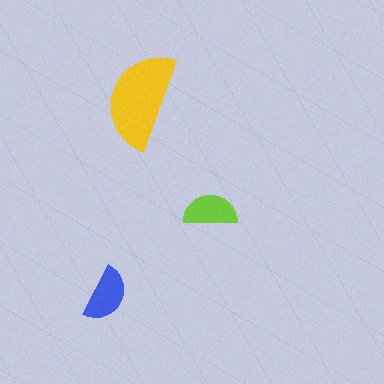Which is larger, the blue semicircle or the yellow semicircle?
The yellow one.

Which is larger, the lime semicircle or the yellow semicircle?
The yellow one.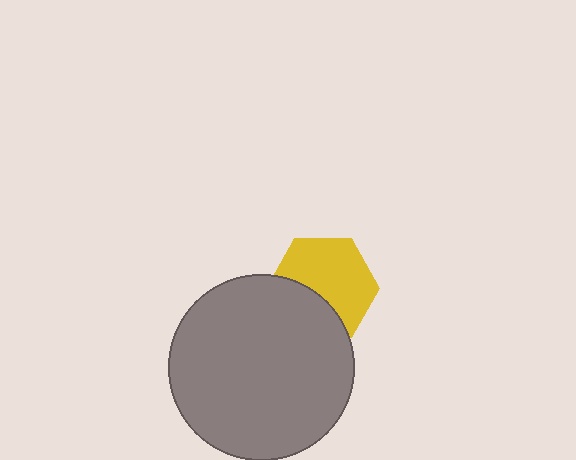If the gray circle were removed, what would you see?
You would see the complete yellow hexagon.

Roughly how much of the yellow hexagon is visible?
About half of it is visible (roughly 64%).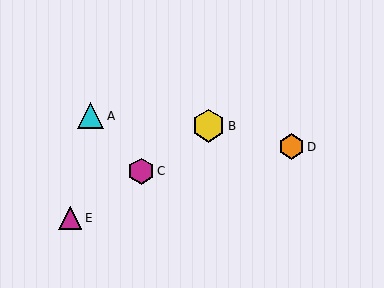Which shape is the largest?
The yellow hexagon (labeled B) is the largest.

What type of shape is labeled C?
Shape C is a magenta hexagon.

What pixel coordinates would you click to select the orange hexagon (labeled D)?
Click at (291, 147) to select the orange hexagon D.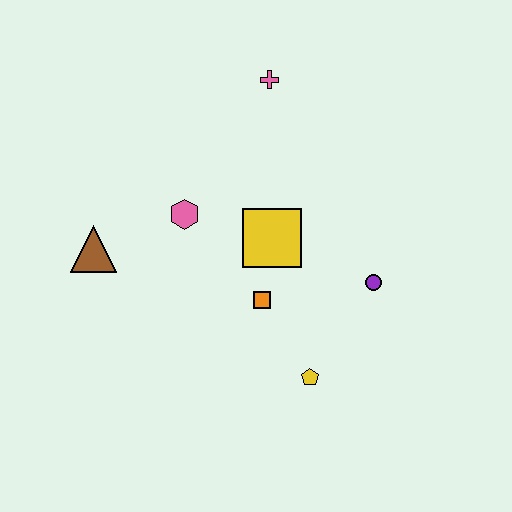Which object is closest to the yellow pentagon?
The orange square is closest to the yellow pentagon.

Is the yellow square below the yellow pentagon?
No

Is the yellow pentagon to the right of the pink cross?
Yes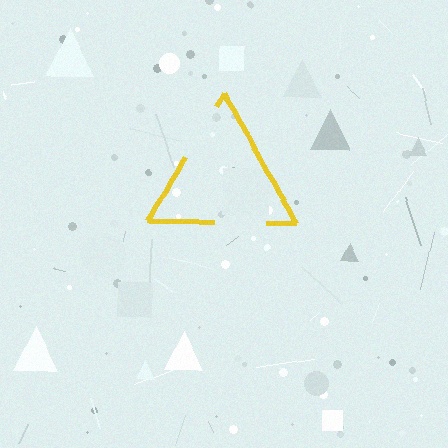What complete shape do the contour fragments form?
The contour fragments form a triangle.